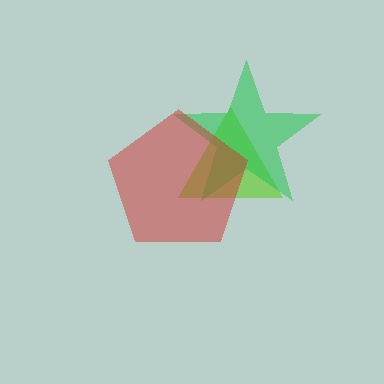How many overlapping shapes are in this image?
There are 3 overlapping shapes in the image.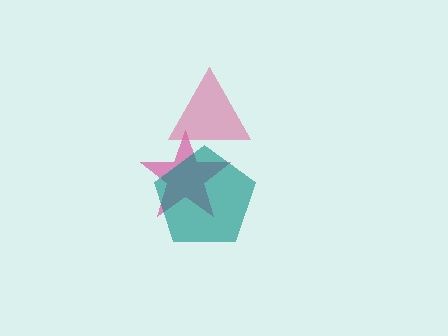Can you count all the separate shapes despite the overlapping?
Yes, there are 3 separate shapes.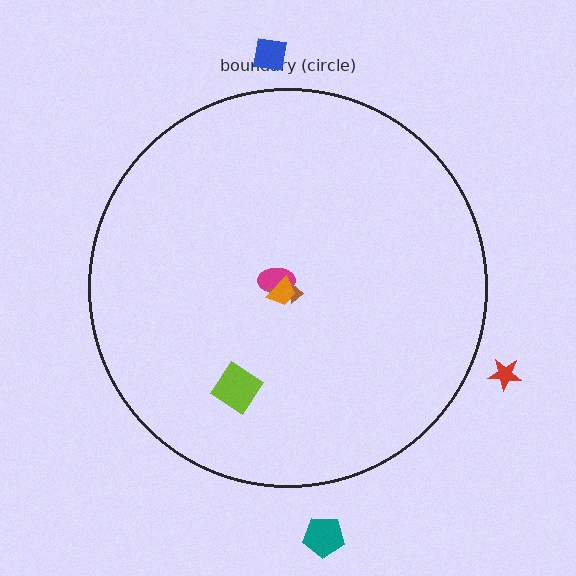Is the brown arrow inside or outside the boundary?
Inside.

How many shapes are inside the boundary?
4 inside, 3 outside.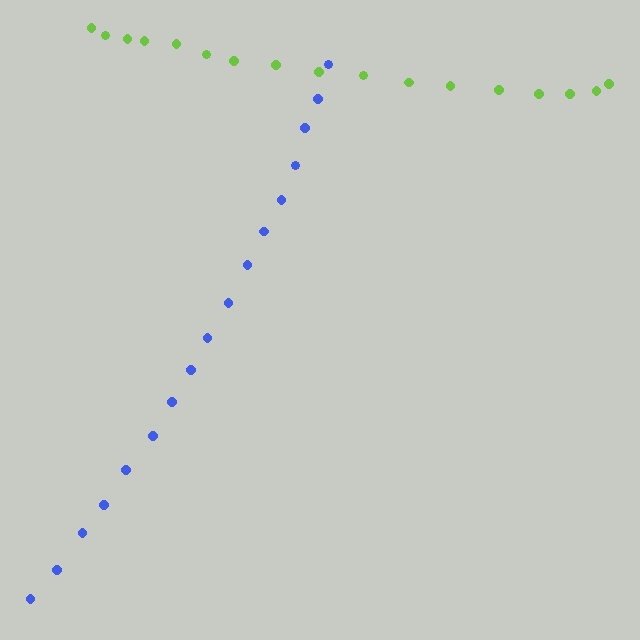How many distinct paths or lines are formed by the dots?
There are 2 distinct paths.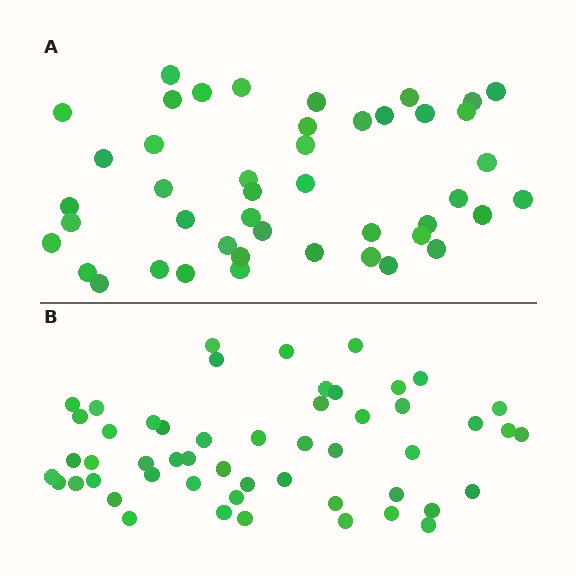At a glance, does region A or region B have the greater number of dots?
Region B (the bottom region) has more dots.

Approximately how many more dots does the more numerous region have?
Region B has roughly 8 or so more dots than region A.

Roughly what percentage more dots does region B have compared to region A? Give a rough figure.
About 15% more.